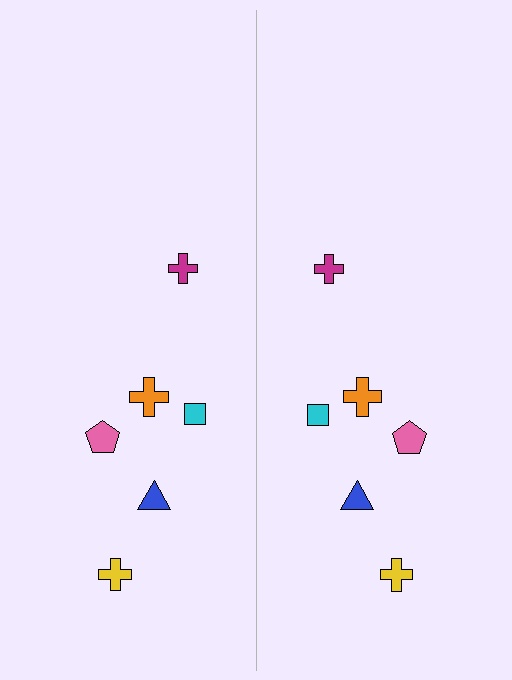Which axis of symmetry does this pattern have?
The pattern has a vertical axis of symmetry running through the center of the image.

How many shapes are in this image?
There are 12 shapes in this image.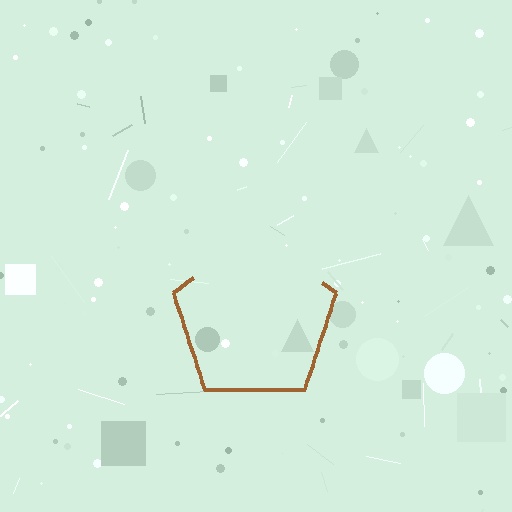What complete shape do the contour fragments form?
The contour fragments form a pentagon.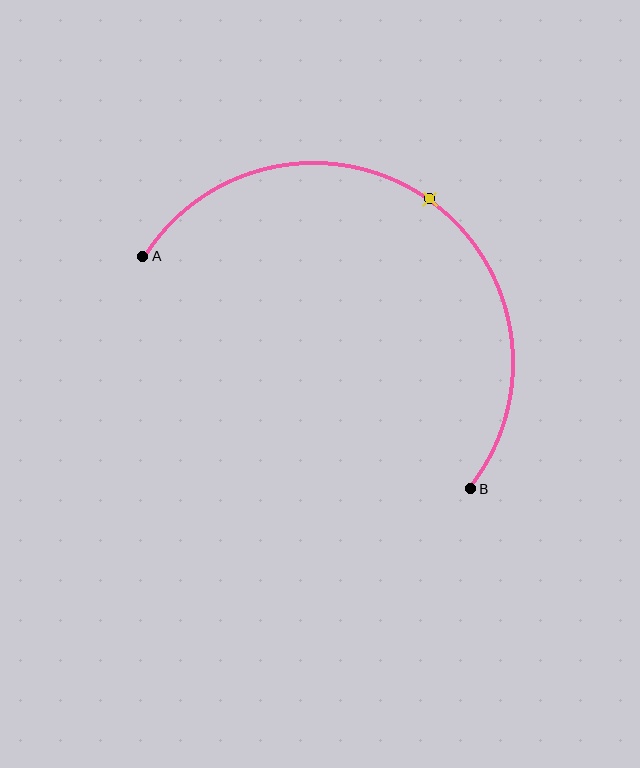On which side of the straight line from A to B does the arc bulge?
The arc bulges above and to the right of the straight line connecting A and B.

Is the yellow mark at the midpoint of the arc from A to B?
Yes. The yellow mark lies on the arc at equal arc-length from both A and B — it is the arc midpoint.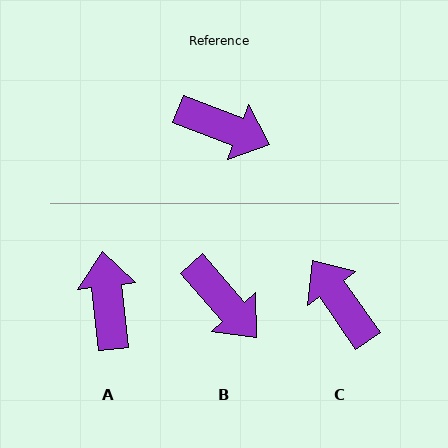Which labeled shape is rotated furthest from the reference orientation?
C, about 146 degrees away.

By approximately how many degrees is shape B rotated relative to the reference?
Approximately 28 degrees clockwise.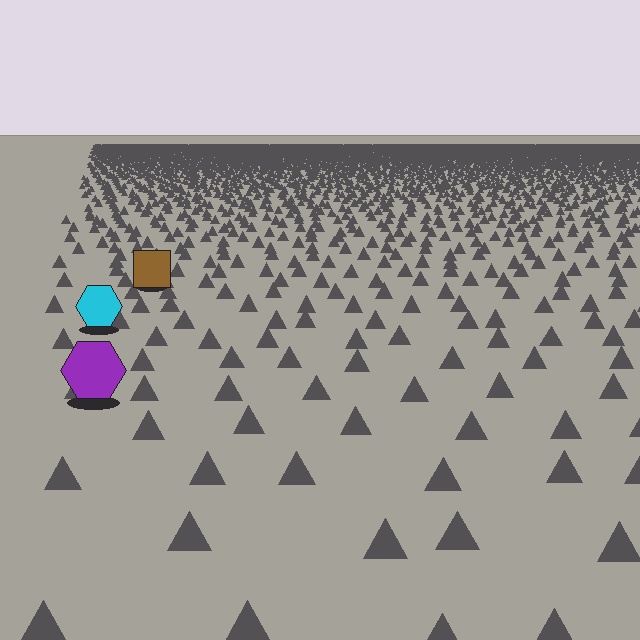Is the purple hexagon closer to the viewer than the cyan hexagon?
Yes. The purple hexagon is closer — you can tell from the texture gradient: the ground texture is coarser near it.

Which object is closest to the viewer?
The purple hexagon is closest. The texture marks near it are larger and more spread out.